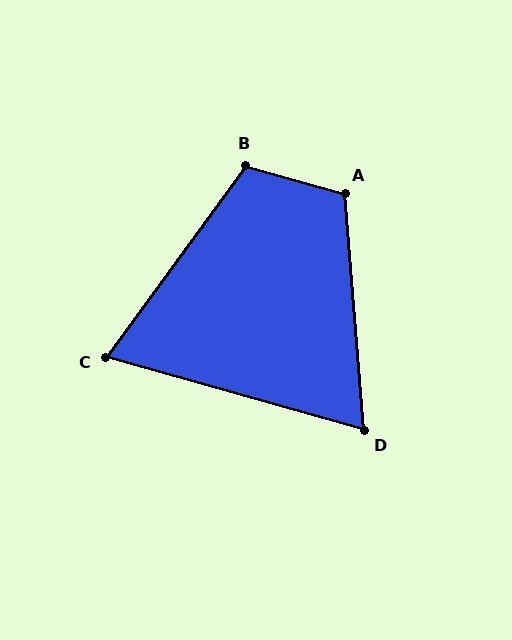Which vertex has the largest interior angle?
B, at approximately 110 degrees.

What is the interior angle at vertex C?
Approximately 70 degrees (acute).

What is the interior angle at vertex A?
Approximately 110 degrees (obtuse).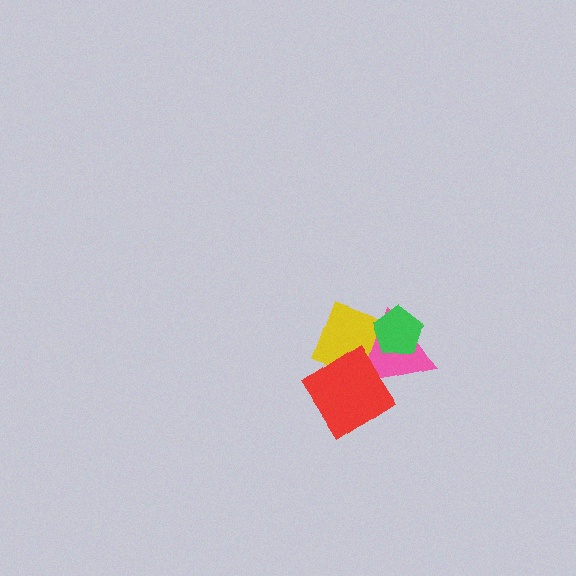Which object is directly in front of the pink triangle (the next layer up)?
The red diamond is directly in front of the pink triangle.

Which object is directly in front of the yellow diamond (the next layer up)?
The pink triangle is directly in front of the yellow diamond.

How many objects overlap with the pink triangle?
3 objects overlap with the pink triangle.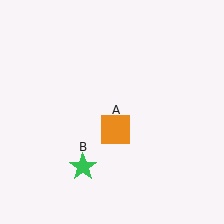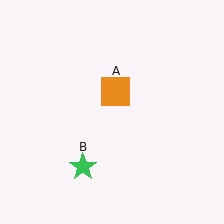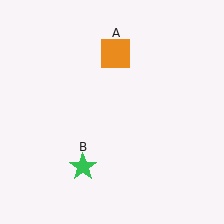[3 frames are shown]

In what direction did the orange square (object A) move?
The orange square (object A) moved up.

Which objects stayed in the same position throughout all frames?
Green star (object B) remained stationary.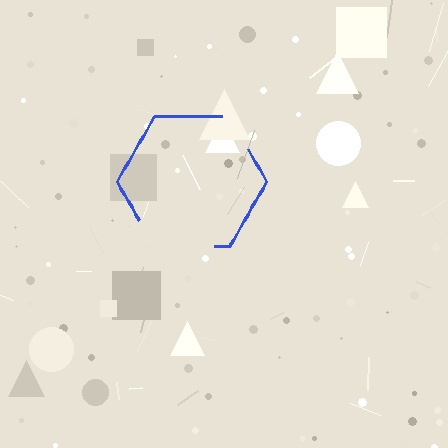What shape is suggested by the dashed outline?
The dashed outline suggests a hexagon.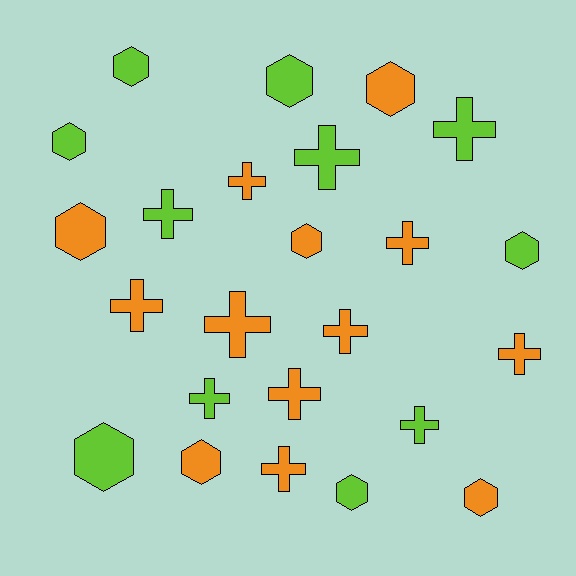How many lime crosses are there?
There are 5 lime crosses.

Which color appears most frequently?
Orange, with 13 objects.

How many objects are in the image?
There are 24 objects.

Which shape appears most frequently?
Cross, with 13 objects.